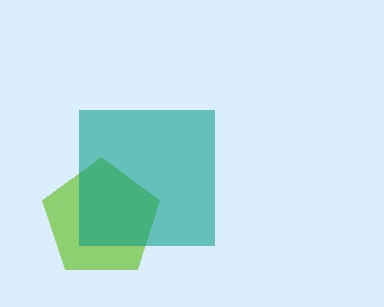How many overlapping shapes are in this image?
There are 2 overlapping shapes in the image.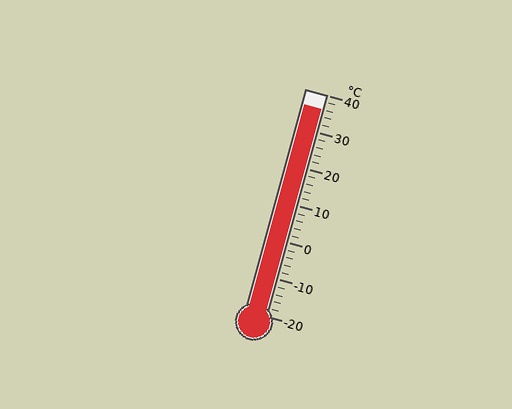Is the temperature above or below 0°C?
The temperature is above 0°C.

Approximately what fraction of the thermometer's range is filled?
The thermometer is filled to approximately 95% of its range.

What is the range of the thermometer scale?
The thermometer scale ranges from -20°C to 40°C.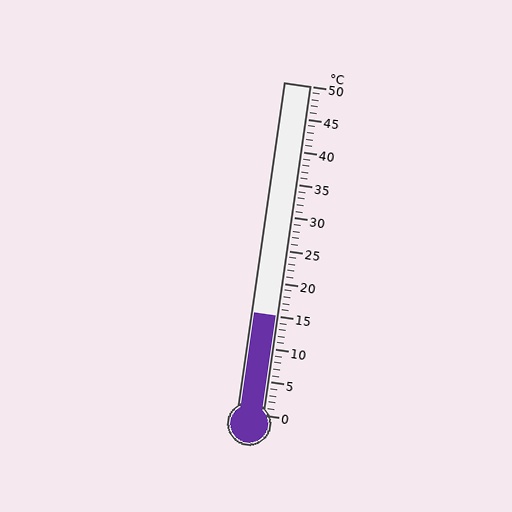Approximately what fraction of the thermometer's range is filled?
The thermometer is filled to approximately 30% of its range.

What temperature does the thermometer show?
The thermometer shows approximately 15°C.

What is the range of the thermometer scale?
The thermometer scale ranges from 0°C to 50°C.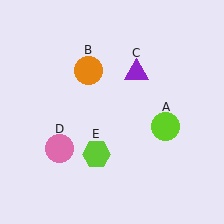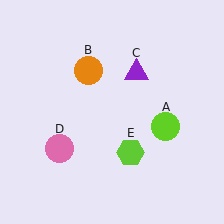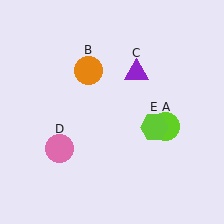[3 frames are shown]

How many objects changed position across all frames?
1 object changed position: lime hexagon (object E).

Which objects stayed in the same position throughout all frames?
Lime circle (object A) and orange circle (object B) and purple triangle (object C) and pink circle (object D) remained stationary.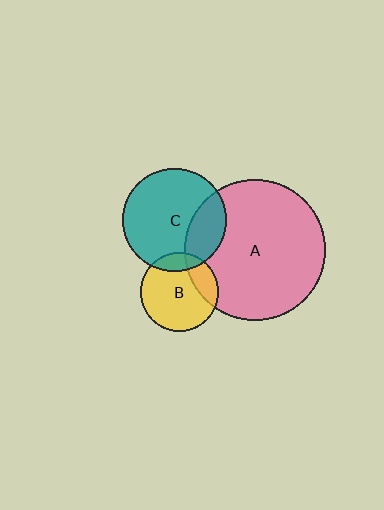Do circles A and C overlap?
Yes.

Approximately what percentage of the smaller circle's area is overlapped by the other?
Approximately 25%.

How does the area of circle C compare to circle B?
Approximately 1.8 times.